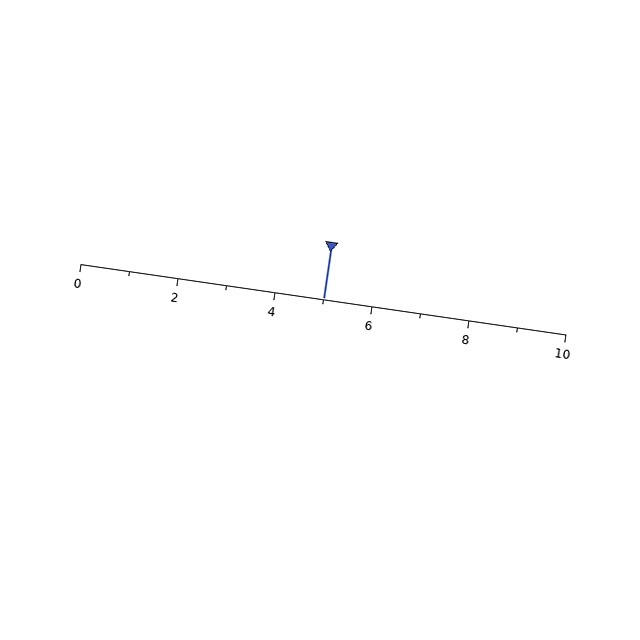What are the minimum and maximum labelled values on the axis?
The axis runs from 0 to 10.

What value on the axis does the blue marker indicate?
The marker indicates approximately 5.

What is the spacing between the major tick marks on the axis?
The major ticks are spaced 2 apart.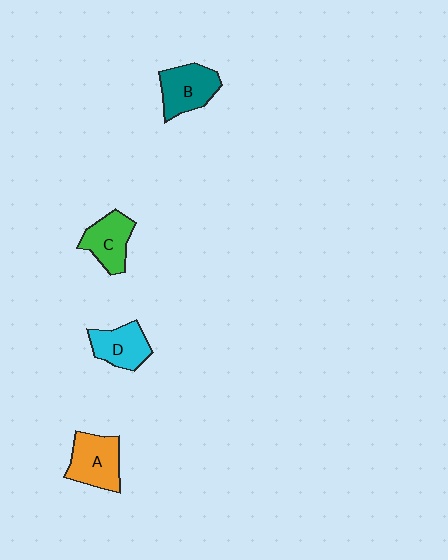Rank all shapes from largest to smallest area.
From largest to smallest: A (orange), B (teal), C (green), D (cyan).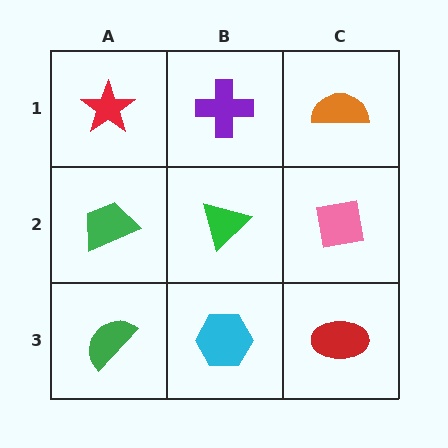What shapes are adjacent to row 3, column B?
A green triangle (row 2, column B), a green semicircle (row 3, column A), a red ellipse (row 3, column C).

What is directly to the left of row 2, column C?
A green triangle.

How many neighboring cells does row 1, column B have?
3.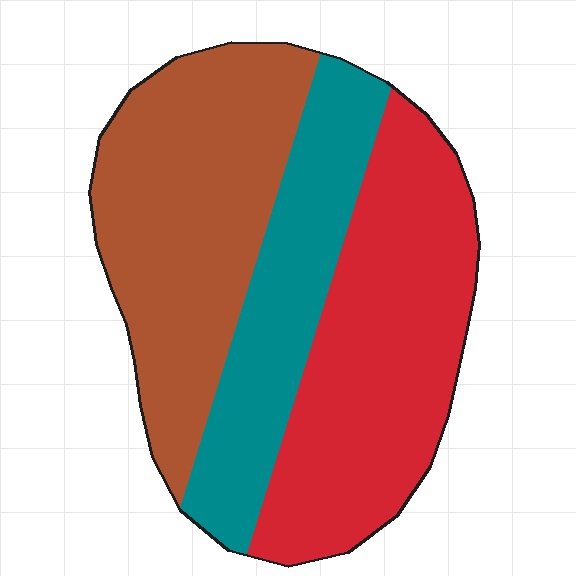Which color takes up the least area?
Teal, at roughly 25%.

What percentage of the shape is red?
Red takes up about three eighths (3/8) of the shape.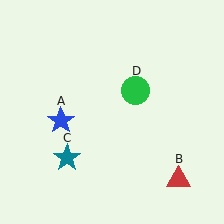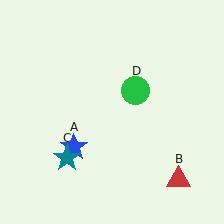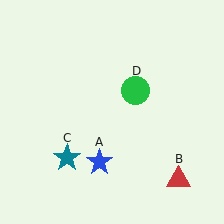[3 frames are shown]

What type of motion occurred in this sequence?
The blue star (object A) rotated counterclockwise around the center of the scene.